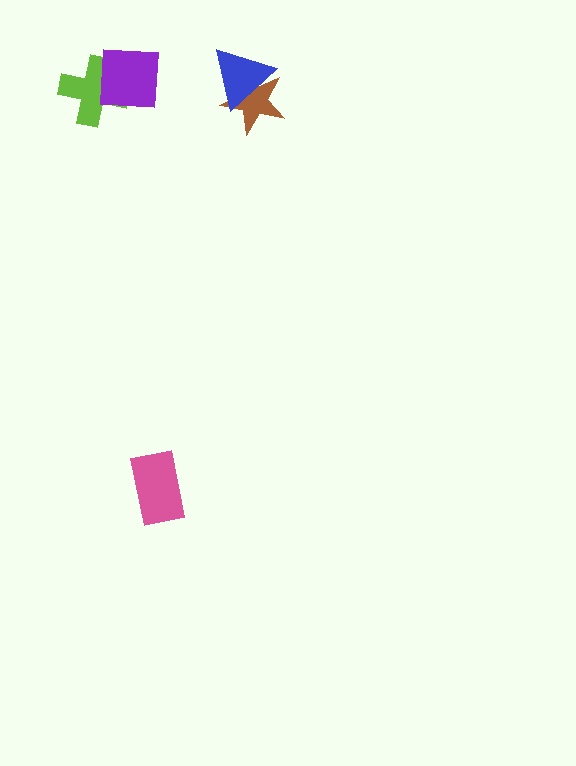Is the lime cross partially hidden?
Yes, it is partially covered by another shape.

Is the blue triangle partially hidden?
No, no other shape covers it.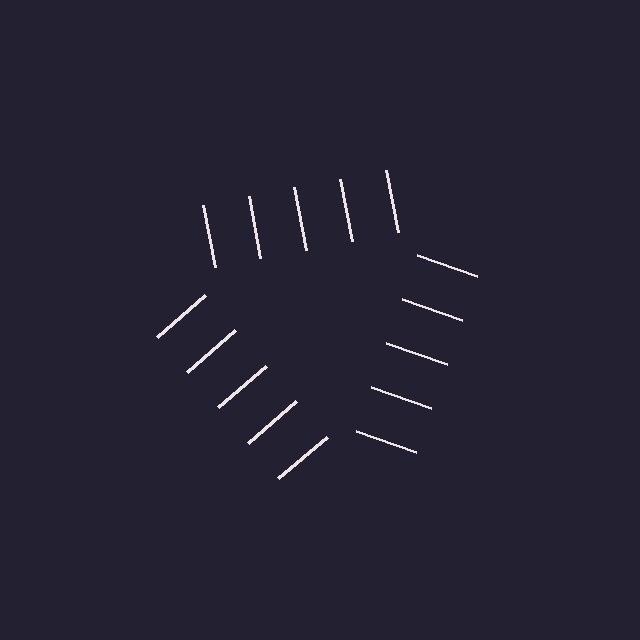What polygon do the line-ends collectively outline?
An illusory triangle — the line segments terminate on its edges but no continuous stroke is drawn.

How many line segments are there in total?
15 — 5 along each of the 3 edges.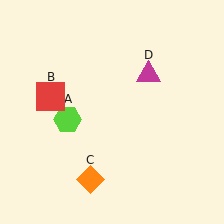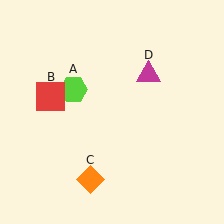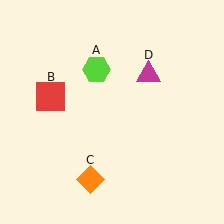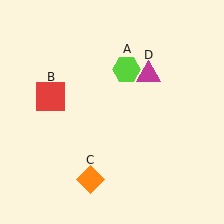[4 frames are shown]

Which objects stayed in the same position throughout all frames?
Red square (object B) and orange diamond (object C) and magenta triangle (object D) remained stationary.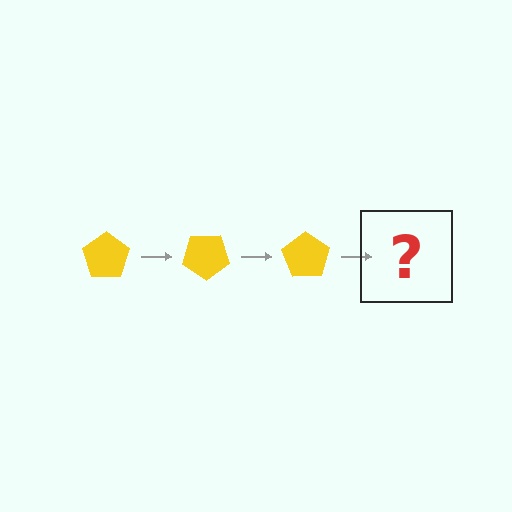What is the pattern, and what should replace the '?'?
The pattern is that the pentagon rotates 35 degrees each step. The '?' should be a yellow pentagon rotated 105 degrees.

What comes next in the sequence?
The next element should be a yellow pentagon rotated 105 degrees.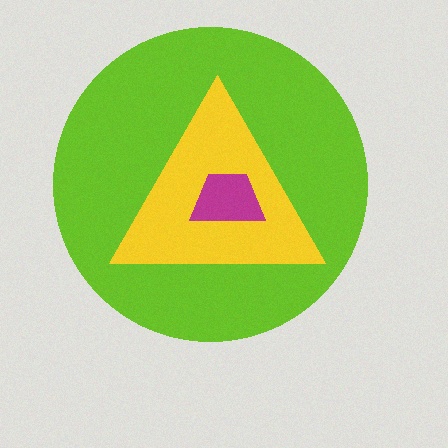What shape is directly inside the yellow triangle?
The magenta trapezoid.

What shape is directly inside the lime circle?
The yellow triangle.